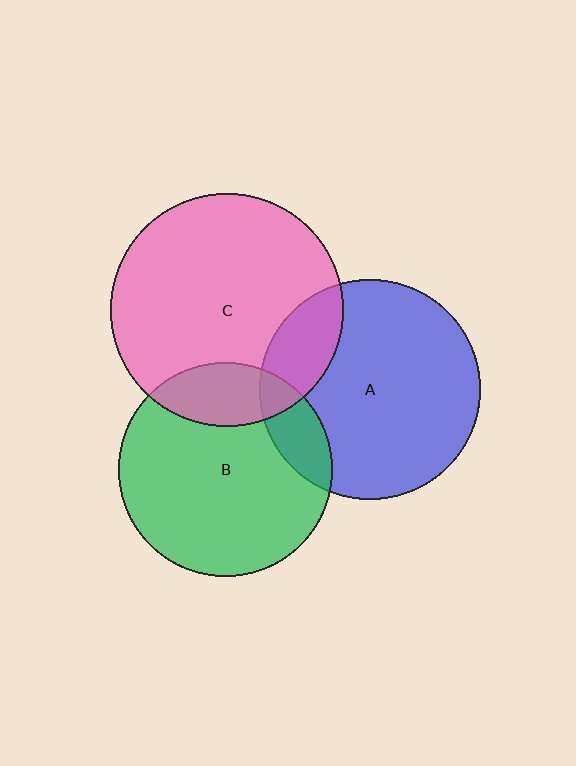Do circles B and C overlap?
Yes.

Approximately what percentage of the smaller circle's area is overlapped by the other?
Approximately 20%.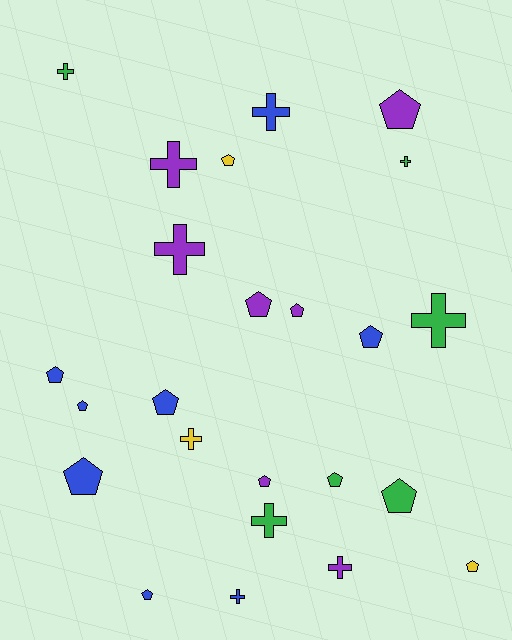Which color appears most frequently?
Blue, with 8 objects.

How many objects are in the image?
There are 24 objects.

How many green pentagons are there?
There are 2 green pentagons.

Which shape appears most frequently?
Pentagon, with 14 objects.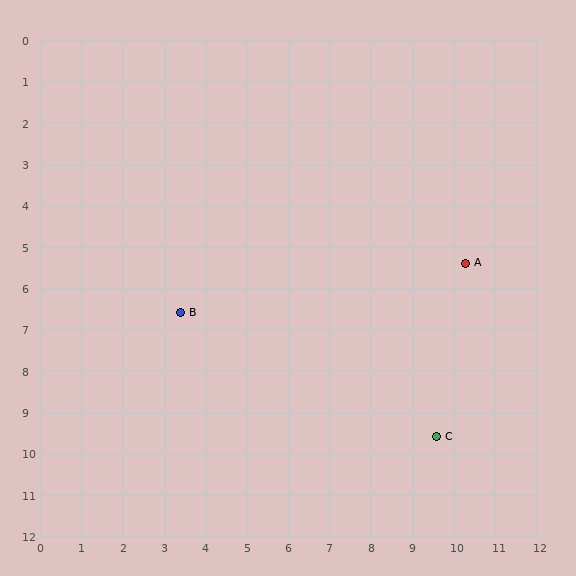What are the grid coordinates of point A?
Point A is at approximately (10.3, 5.4).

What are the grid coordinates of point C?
Point C is at approximately (9.6, 9.6).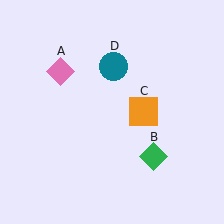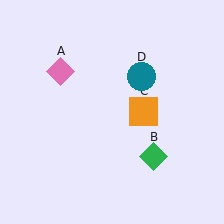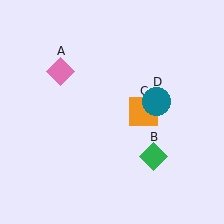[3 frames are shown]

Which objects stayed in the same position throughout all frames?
Pink diamond (object A) and green diamond (object B) and orange square (object C) remained stationary.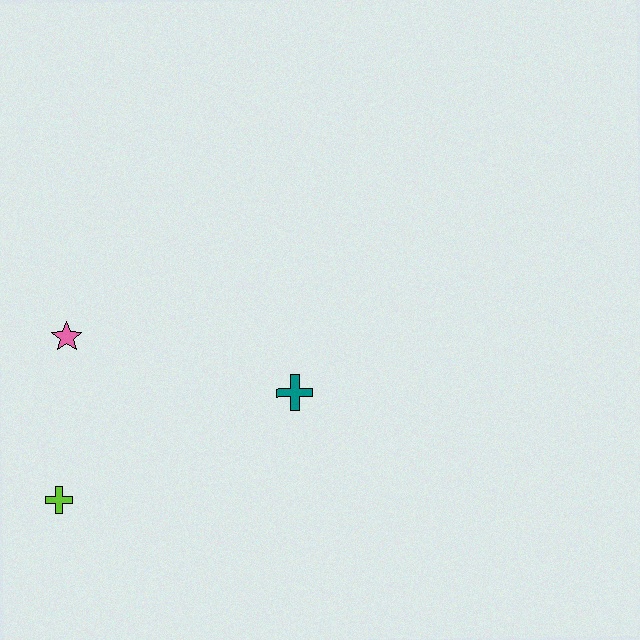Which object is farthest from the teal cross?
The lime cross is farthest from the teal cross.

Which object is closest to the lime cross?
The pink star is closest to the lime cross.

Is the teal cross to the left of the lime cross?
No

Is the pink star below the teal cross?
No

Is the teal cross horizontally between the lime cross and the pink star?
No